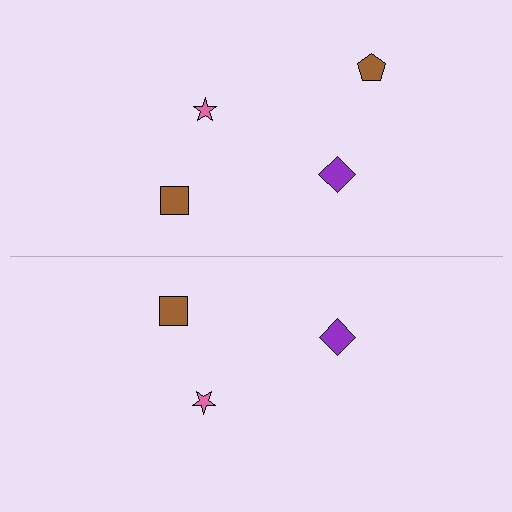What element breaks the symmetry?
A brown pentagon is missing from the bottom side.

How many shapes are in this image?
There are 7 shapes in this image.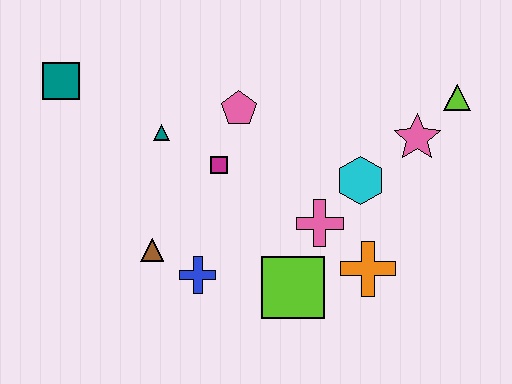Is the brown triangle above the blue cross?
Yes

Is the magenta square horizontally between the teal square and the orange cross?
Yes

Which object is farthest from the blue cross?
The lime triangle is farthest from the blue cross.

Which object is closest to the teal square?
The teal triangle is closest to the teal square.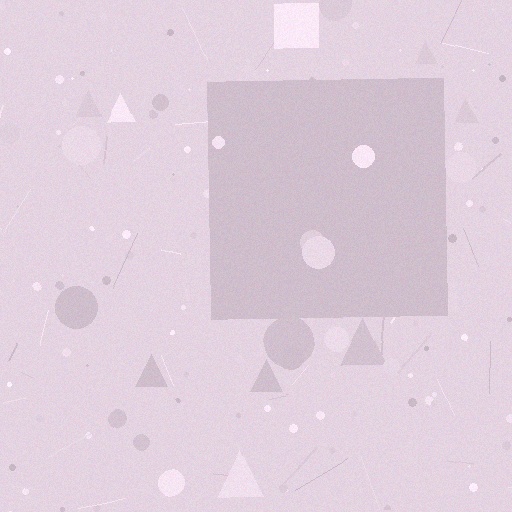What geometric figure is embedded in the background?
A square is embedded in the background.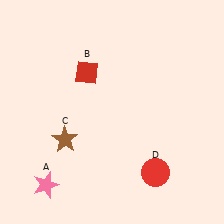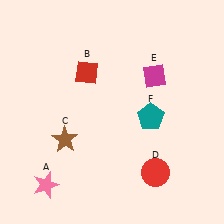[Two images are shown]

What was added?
A magenta diamond (E), a teal pentagon (F) were added in Image 2.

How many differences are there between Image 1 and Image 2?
There are 2 differences between the two images.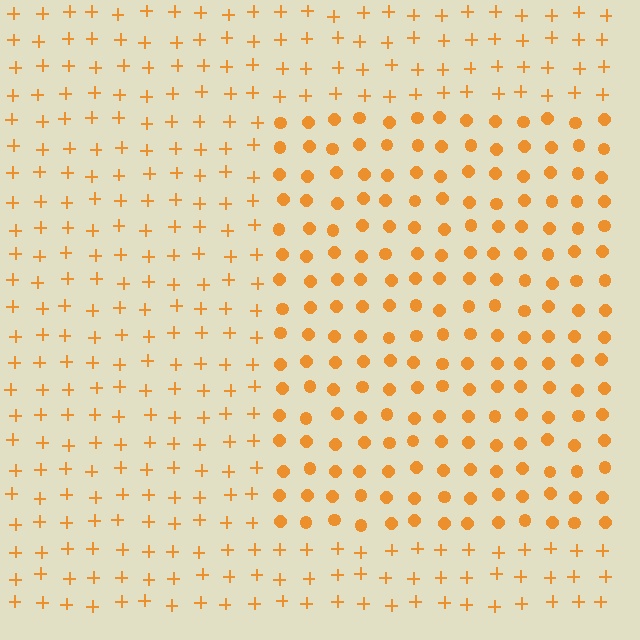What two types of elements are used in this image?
The image uses circles inside the rectangle region and plus signs outside it.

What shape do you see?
I see a rectangle.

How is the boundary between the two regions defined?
The boundary is defined by a change in element shape: circles inside vs. plus signs outside. All elements share the same color and spacing.